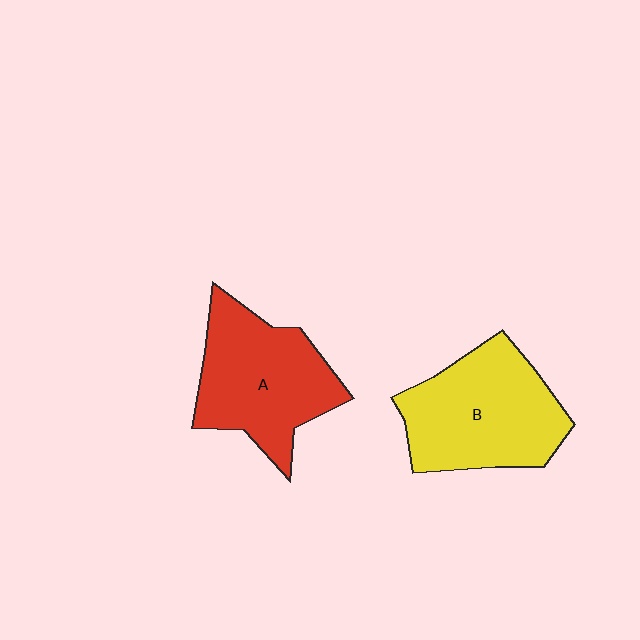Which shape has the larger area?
Shape B (yellow).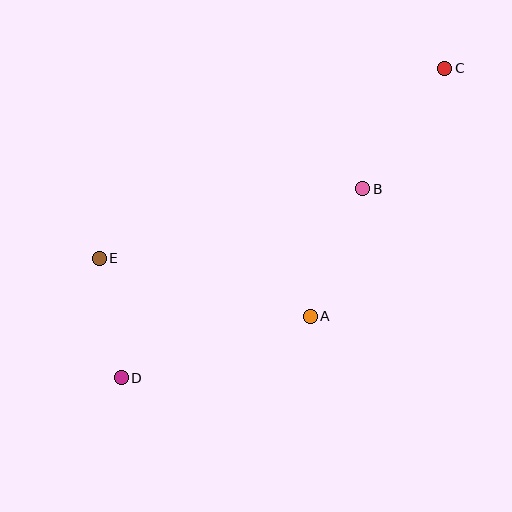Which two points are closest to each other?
Points D and E are closest to each other.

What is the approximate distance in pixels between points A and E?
The distance between A and E is approximately 219 pixels.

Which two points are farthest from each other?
Points C and D are farthest from each other.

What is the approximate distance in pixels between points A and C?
The distance between A and C is approximately 282 pixels.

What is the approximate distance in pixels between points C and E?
The distance between C and E is approximately 394 pixels.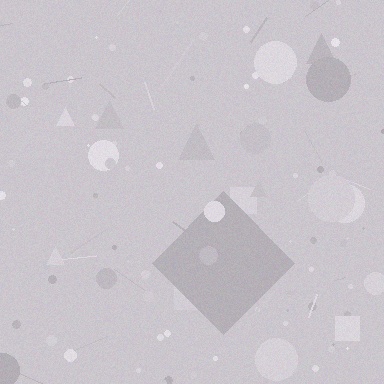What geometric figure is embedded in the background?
A diamond is embedded in the background.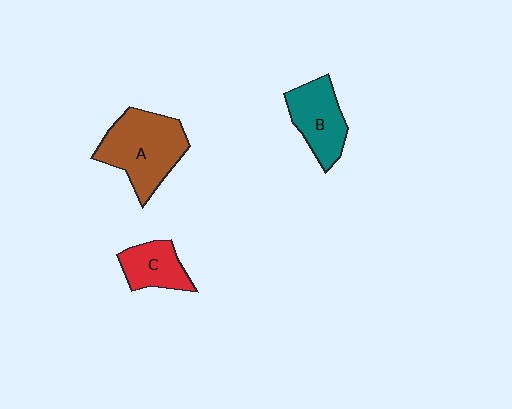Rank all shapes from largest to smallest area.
From largest to smallest: A (brown), B (teal), C (red).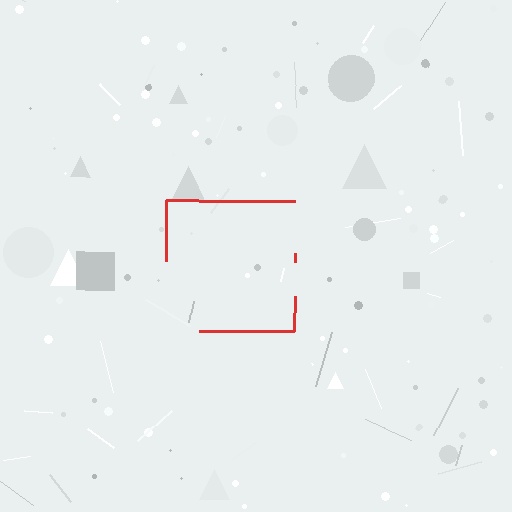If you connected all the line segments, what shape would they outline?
They would outline a square.